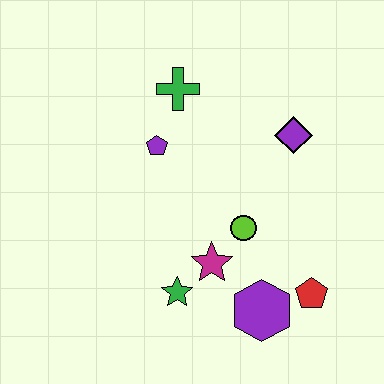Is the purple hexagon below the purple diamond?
Yes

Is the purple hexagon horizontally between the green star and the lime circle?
No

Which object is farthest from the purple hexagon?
The green cross is farthest from the purple hexagon.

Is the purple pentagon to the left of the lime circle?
Yes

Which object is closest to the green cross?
The purple pentagon is closest to the green cross.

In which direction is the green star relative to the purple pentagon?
The green star is below the purple pentagon.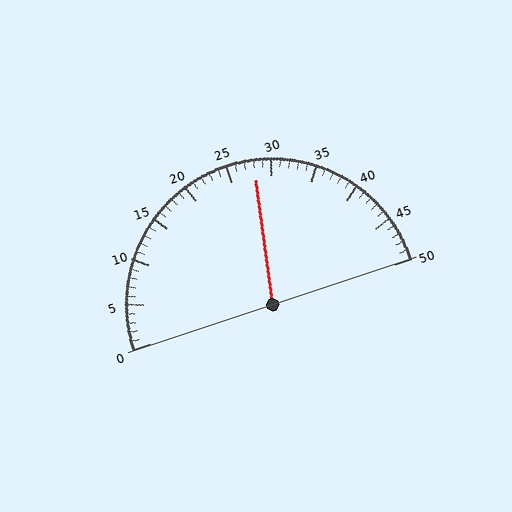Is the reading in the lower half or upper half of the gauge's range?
The reading is in the upper half of the range (0 to 50).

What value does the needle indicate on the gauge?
The needle indicates approximately 28.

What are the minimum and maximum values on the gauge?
The gauge ranges from 0 to 50.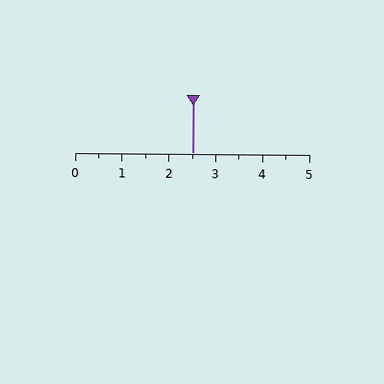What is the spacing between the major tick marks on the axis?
The major ticks are spaced 1 apart.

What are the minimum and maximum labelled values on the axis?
The axis runs from 0 to 5.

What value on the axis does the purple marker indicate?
The marker indicates approximately 2.5.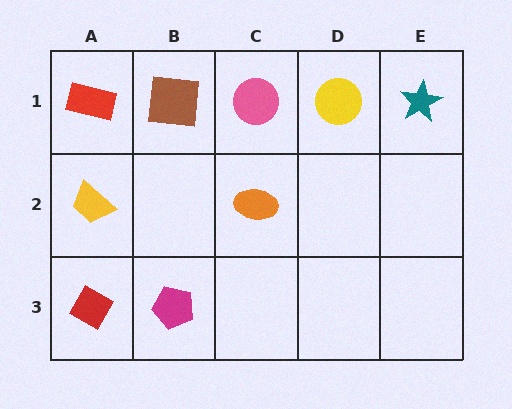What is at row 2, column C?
An orange ellipse.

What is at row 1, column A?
A red rectangle.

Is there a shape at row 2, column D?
No, that cell is empty.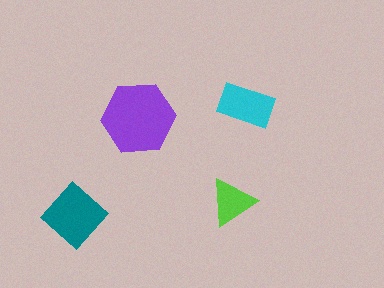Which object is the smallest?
The lime triangle.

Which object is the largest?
The purple hexagon.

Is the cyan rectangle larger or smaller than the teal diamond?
Smaller.